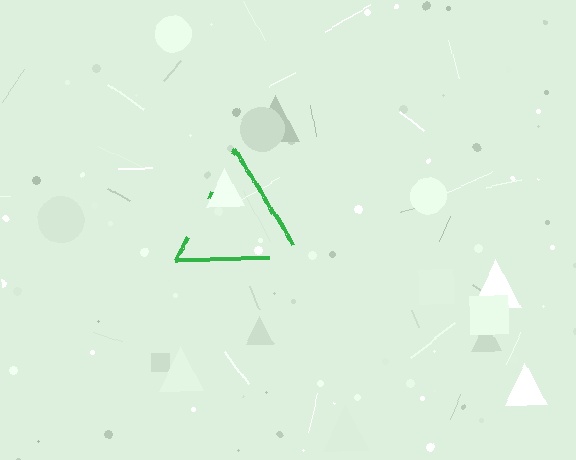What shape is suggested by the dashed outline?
The dashed outline suggests a triangle.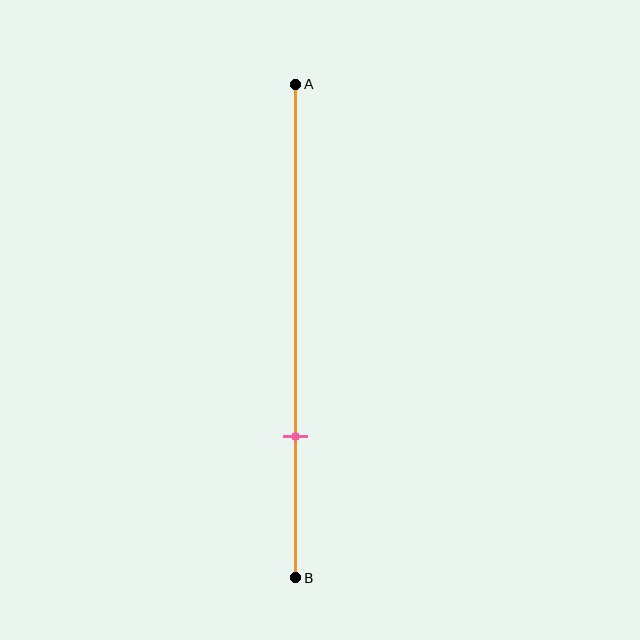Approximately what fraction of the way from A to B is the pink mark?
The pink mark is approximately 70% of the way from A to B.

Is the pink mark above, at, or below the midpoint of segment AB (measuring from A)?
The pink mark is below the midpoint of segment AB.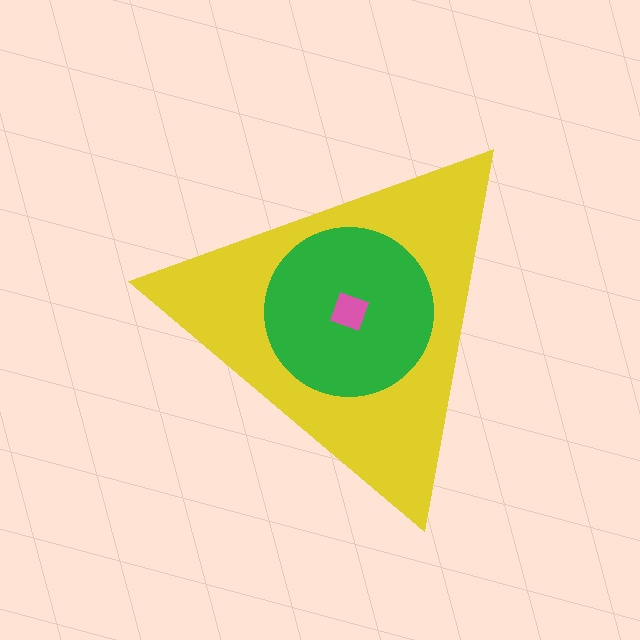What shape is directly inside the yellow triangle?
The green circle.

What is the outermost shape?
The yellow triangle.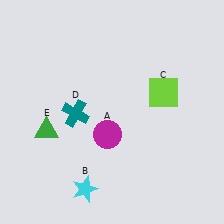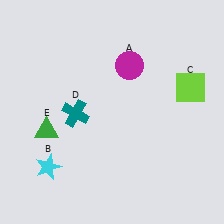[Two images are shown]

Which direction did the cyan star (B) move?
The cyan star (B) moved left.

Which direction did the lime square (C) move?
The lime square (C) moved right.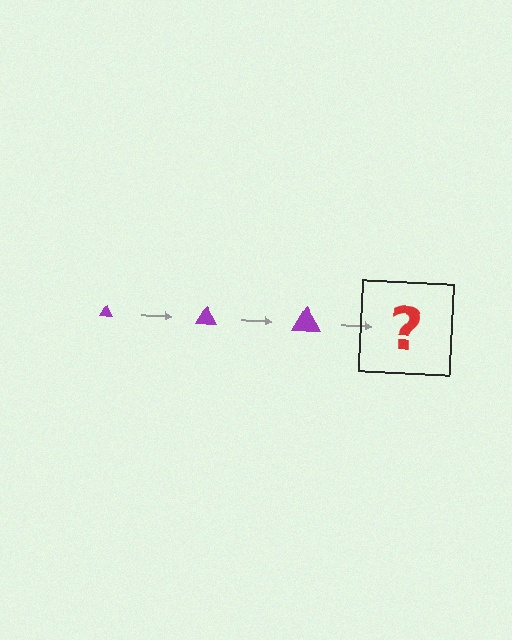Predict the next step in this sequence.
The next step is a purple triangle, larger than the previous one.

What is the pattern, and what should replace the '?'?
The pattern is that the triangle gets progressively larger each step. The '?' should be a purple triangle, larger than the previous one.